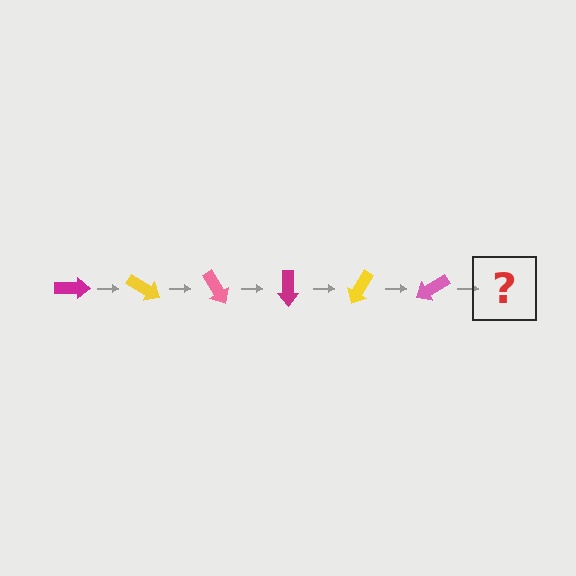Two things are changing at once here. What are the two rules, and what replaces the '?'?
The two rules are that it rotates 30 degrees each step and the color cycles through magenta, yellow, and pink. The '?' should be a magenta arrow, rotated 180 degrees from the start.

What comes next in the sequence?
The next element should be a magenta arrow, rotated 180 degrees from the start.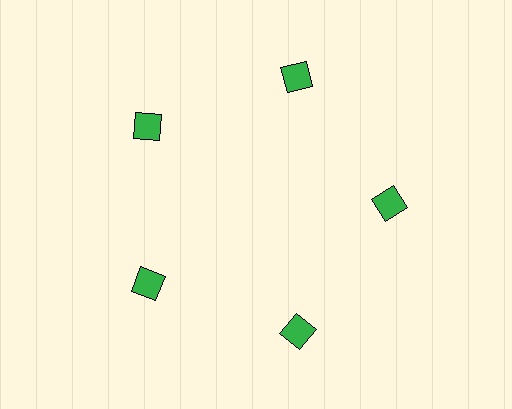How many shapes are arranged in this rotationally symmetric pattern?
There are 5 shapes, arranged in 5 groups of 1.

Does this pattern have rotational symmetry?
Yes, this pattern has 5-fold rotational symmetry. It looks the same after rotating 72 degrees around the center.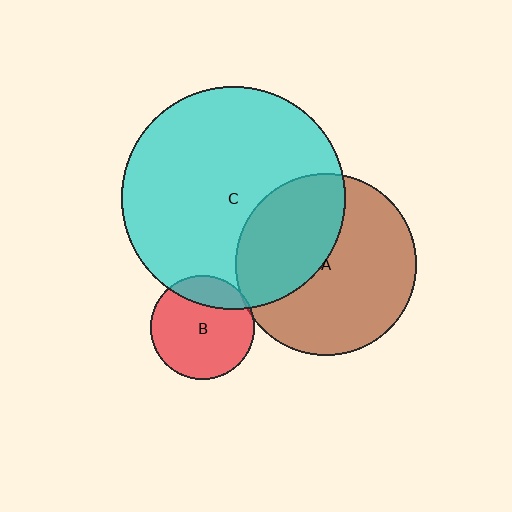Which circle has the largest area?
Circle C (cyan).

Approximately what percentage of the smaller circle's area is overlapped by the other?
Approximately 20%.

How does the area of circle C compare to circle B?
Approximately 4.6 times.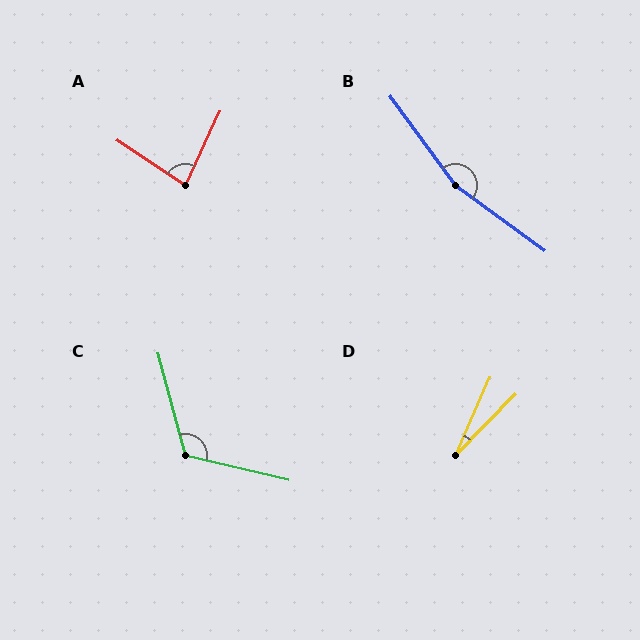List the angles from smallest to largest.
D (21°), A (81°), C (118°), B (162°).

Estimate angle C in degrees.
Approximately 118 degrees.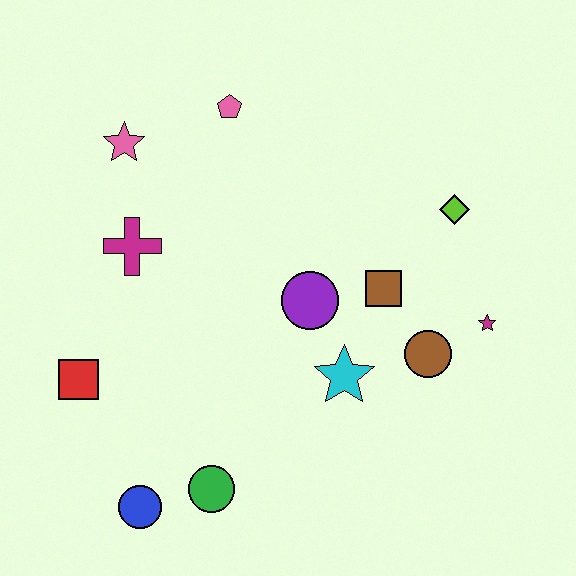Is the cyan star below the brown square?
Yes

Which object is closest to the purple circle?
The brown square is closest to the purple circle.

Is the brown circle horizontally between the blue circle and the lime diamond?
Yes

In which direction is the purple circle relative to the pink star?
The purple circle is to the right of the pink star.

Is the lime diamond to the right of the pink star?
Yes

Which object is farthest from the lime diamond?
The blue circle is farthest from the lime diamond.